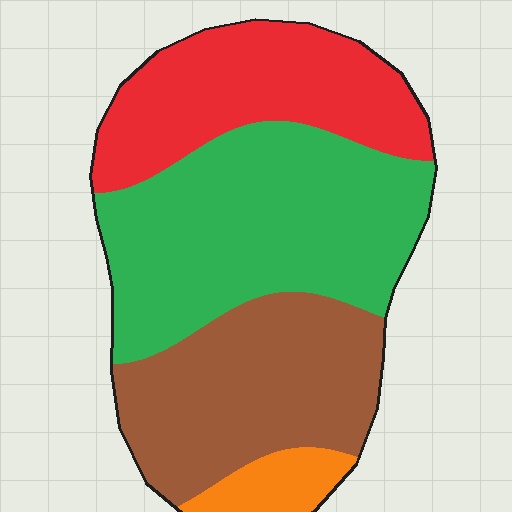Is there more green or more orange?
Green.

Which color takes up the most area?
Green, at roughly 40%.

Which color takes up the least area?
Orange, at roughly 5%.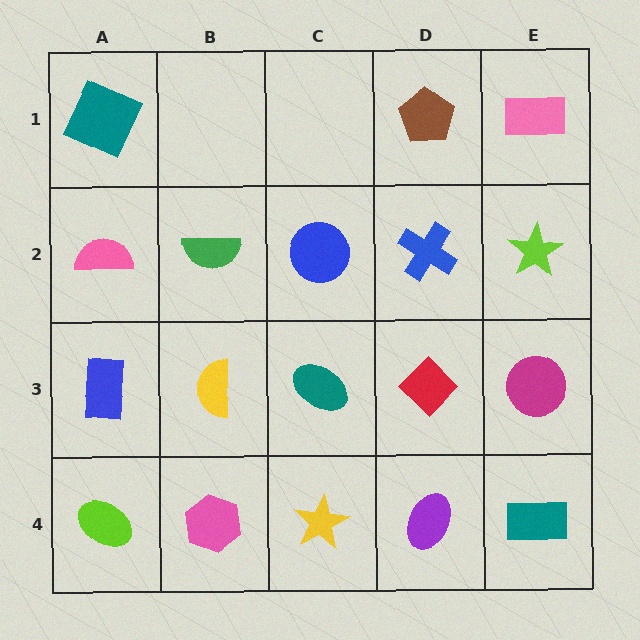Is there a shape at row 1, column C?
No, that cell is empty.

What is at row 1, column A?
A teal square.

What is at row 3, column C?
A teal ellipse.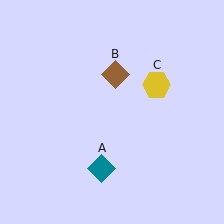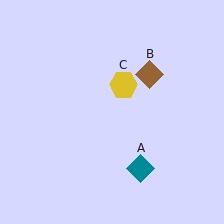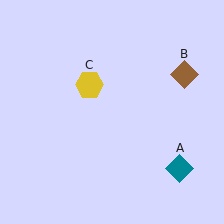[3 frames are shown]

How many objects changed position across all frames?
3 objects changed position: teal diamond (object A), brown diamond (object B), yellow hexagon (object C).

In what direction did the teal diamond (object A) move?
The teal diamond (object A) moved right.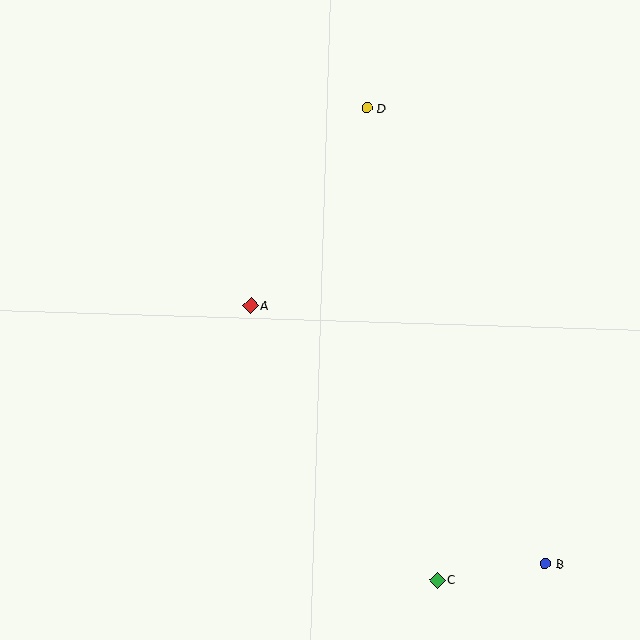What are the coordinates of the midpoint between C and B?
The midpoint between C and B is at (491, 572).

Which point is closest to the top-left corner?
Point D is closest to the top-left corner.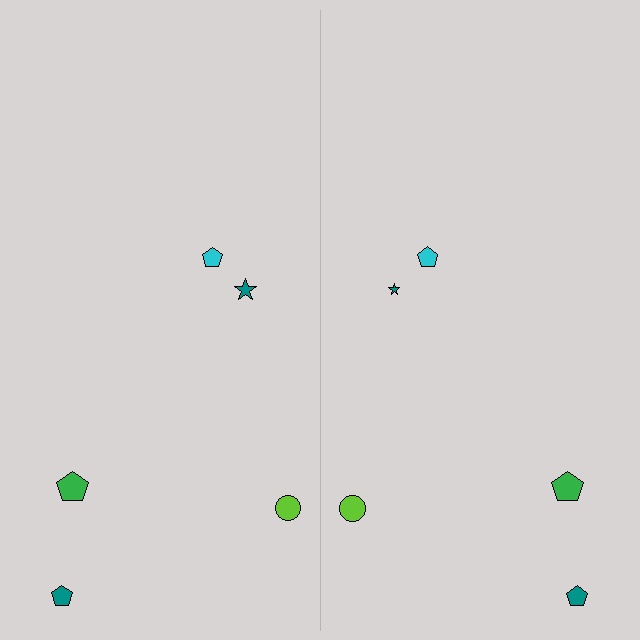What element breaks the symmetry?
The teal star on the right side has a different size than its mirror counterpart.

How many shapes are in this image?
There are 10 shapes in this image.